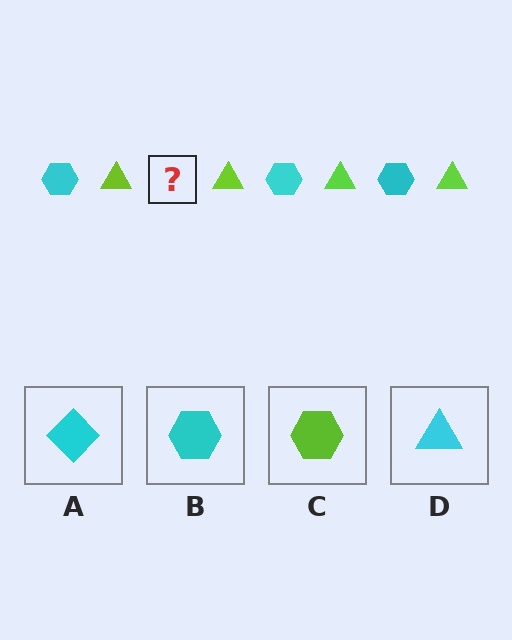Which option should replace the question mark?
Option B.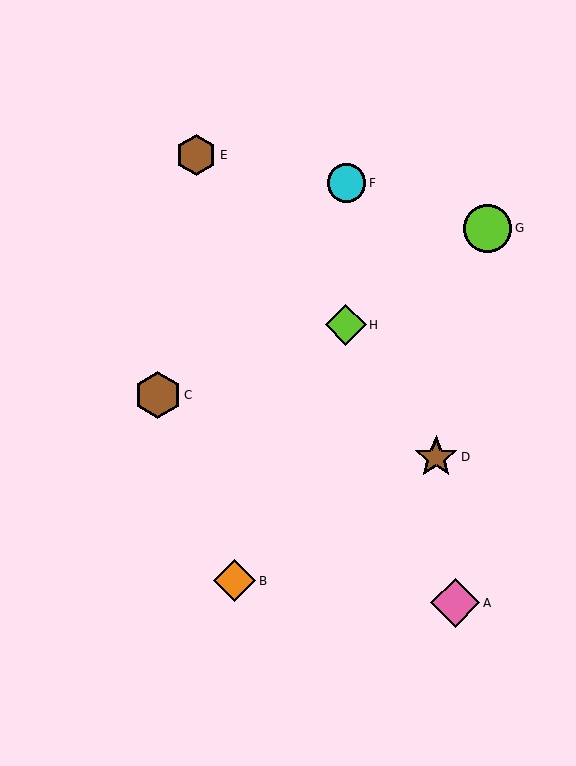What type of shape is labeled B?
Shape B is an orange diamond.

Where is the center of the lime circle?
The center of the lime circle is at (488, 228).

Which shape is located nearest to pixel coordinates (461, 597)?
The pink diamond (labeled A) at (455, 603) is nearest to that location.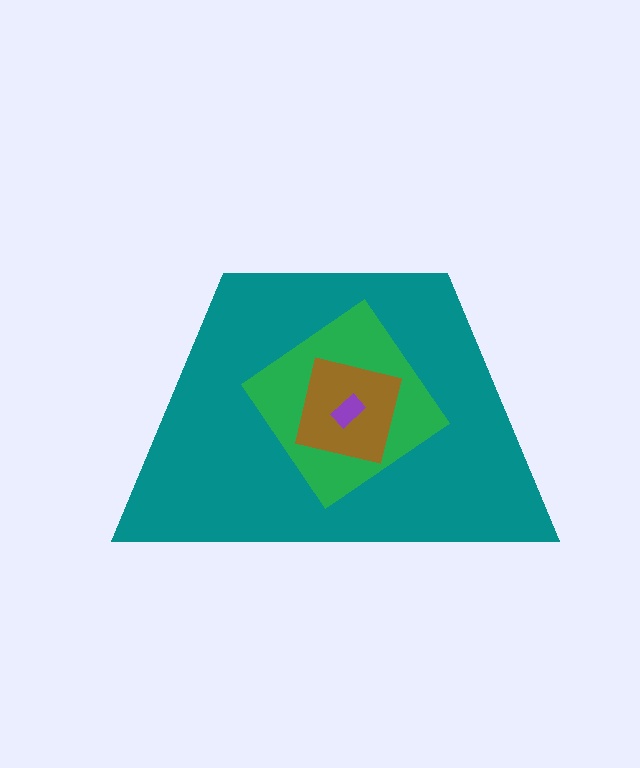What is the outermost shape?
The teal trapezoid.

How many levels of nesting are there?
4.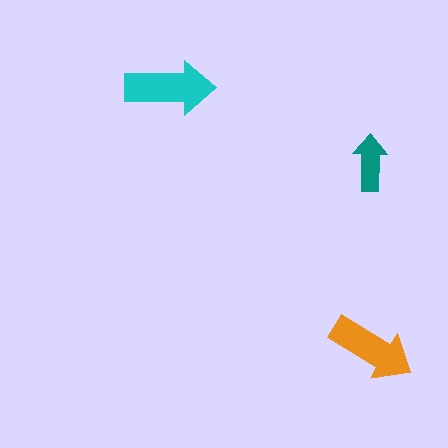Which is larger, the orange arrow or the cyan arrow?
The cyan one.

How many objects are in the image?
There are 3 objects in the image.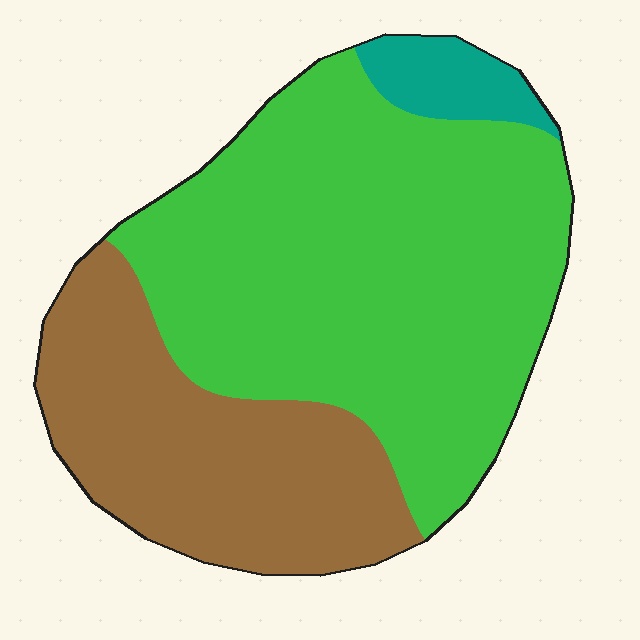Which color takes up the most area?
Green, at roughly 60%.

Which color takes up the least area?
Teal, at roughly 5%.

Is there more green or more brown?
Green.